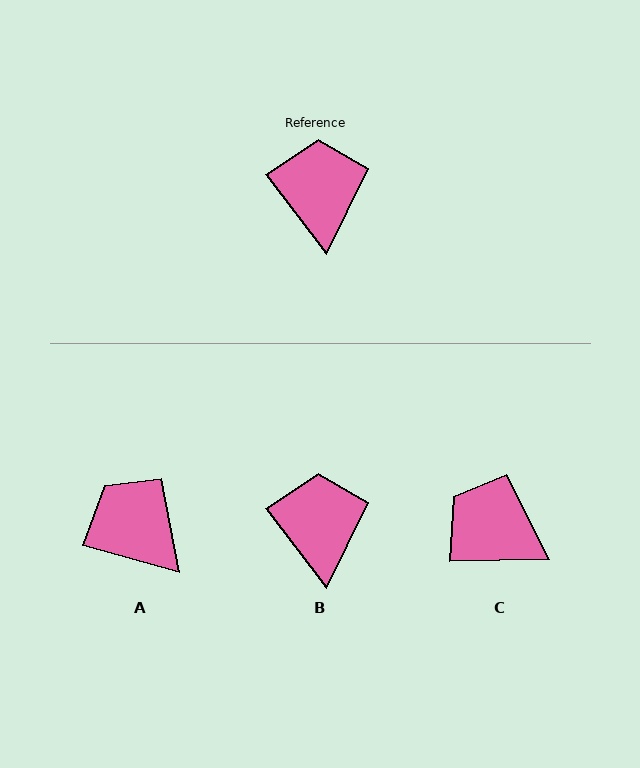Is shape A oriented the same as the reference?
No, it is off by about 37 degrees.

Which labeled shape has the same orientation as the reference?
B.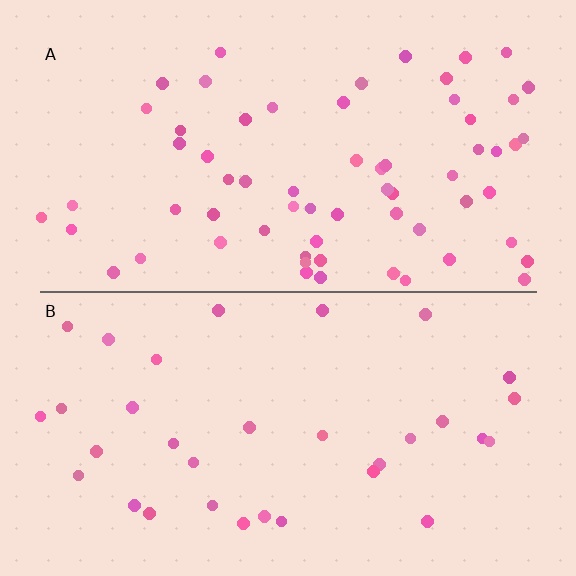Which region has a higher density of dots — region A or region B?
A (the top).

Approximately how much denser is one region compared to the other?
Approximately 1.9× — region A over region B.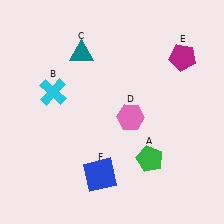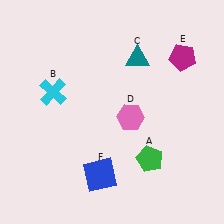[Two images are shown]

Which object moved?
The teal triangle (C) moved right.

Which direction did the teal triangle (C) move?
The teal triangle (C) moved right.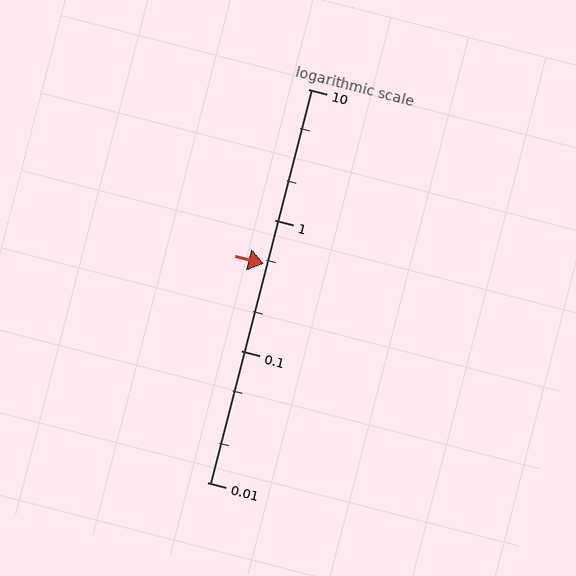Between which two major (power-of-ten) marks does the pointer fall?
The pointer is between 0.1 and 1.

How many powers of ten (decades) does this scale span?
The scale spans 3 decades, from 0.01 to 10.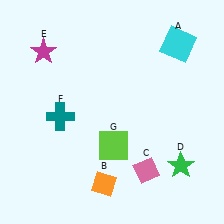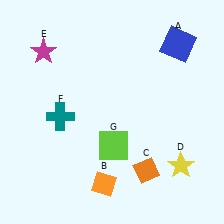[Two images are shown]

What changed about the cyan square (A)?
In Image 1, A is cyan. In Image 2, it changed to blue.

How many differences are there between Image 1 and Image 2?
There are 3 differences between the two images.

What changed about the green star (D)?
In Image 1, D is green. In Image 2, it changed to yellow.